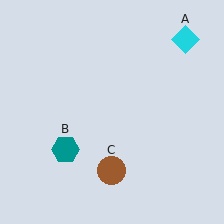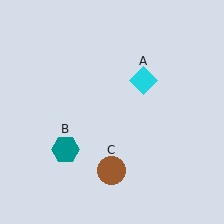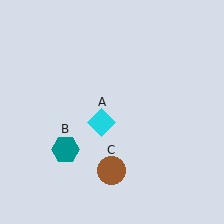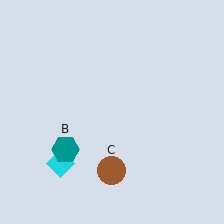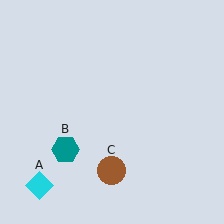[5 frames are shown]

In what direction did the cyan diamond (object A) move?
The cyan diamond (object A) moved down and to the left.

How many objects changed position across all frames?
1 object changed position: cyan diamond (object A).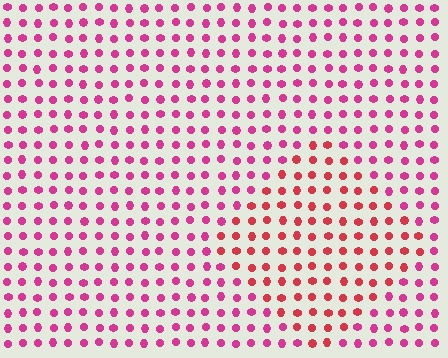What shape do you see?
I see a diamond.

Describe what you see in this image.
The image is filled with small magenta elements in a uniform arrangement. A diamond-shaped region is visible where the elements are tinted to a slightly different hue, forming a subtle color boundary.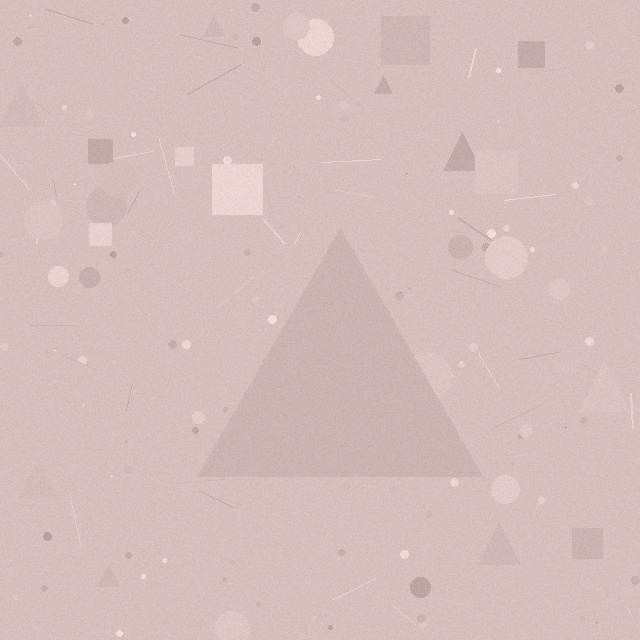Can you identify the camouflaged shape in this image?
The camouflaged shape is a triangle.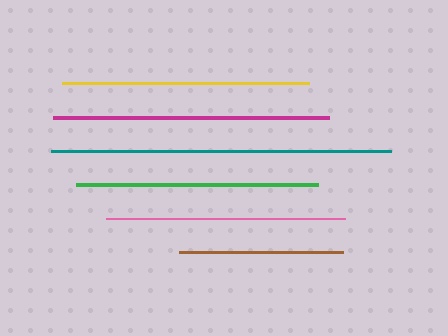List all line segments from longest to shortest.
From longest to shortest: teal, magenta, yellow, green, pink, brown.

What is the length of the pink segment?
The pink segment is approximately 239 pixels long.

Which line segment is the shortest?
The brown line is the shortest at approximately 164 pixels.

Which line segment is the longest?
The teal line is the longest at approximately 340 pixels.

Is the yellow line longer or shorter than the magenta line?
The magenta line is longer than the yellow line.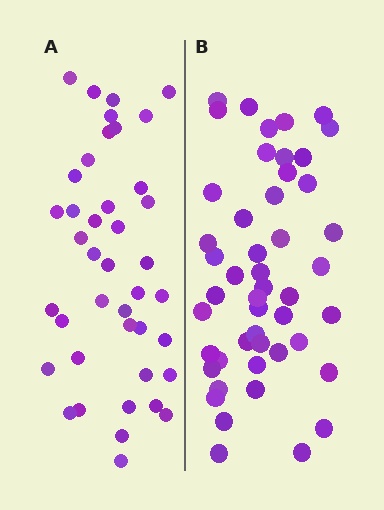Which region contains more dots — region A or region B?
Region B (the right region) has more dots.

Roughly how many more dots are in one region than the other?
Region B has roughly 8 or so more dots than region A.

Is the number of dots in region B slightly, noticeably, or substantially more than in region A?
Region B has only slightly more — the two regions are fairly close. The ratio is roughly 1.2 to 1.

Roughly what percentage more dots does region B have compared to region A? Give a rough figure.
About 15% more.